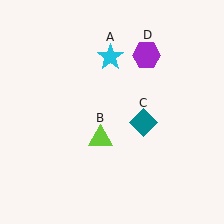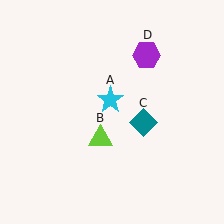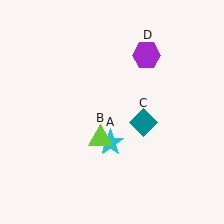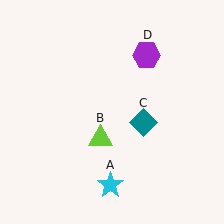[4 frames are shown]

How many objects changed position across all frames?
1 object changed position: cyan star (object A).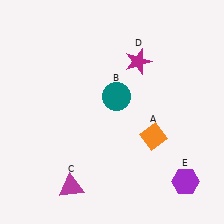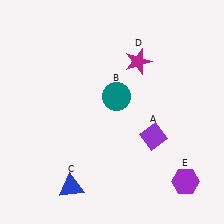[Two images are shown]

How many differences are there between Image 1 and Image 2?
There are 2 differences between the two images.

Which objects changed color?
A changed from orange to purple. C changed from magenta to blue.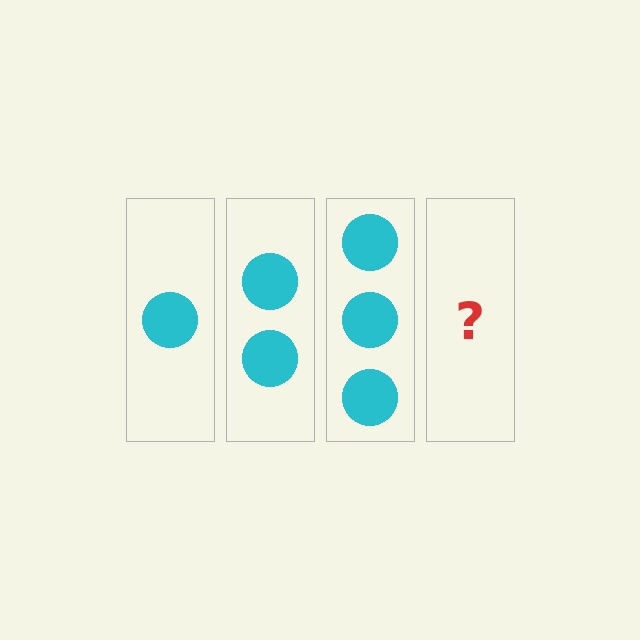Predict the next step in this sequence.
The next step is 4 circles.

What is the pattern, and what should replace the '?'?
The pattern is that each step adds one more circle. The '?' should be 4 circles.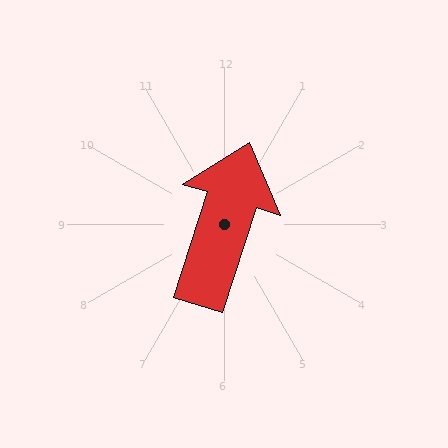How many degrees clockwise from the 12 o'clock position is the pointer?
Approximately 18 degrees.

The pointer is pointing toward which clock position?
Roughly 1 o'clock.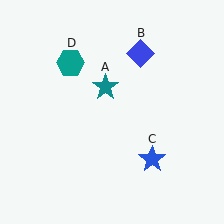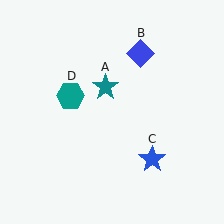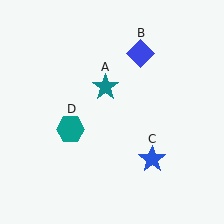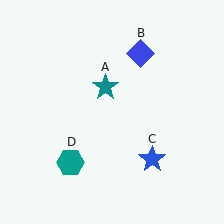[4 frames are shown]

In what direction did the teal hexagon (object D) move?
The teal hexagon (object D) moved down.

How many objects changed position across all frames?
1 object changed position: teal hexagon (object D).